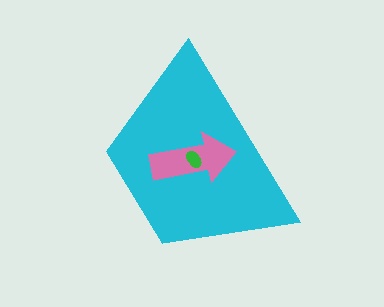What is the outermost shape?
The cyan trapezoid.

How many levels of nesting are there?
3.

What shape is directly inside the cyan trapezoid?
The pink arrow.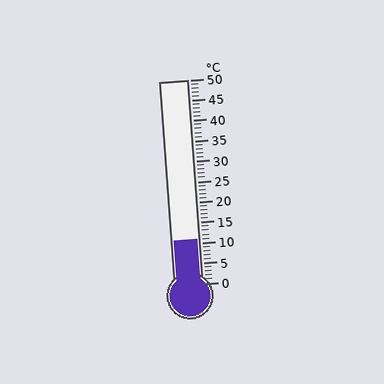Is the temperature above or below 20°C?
The temperature is below 20°C.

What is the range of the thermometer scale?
The thermometer scale ranges from 0°C to 50°C.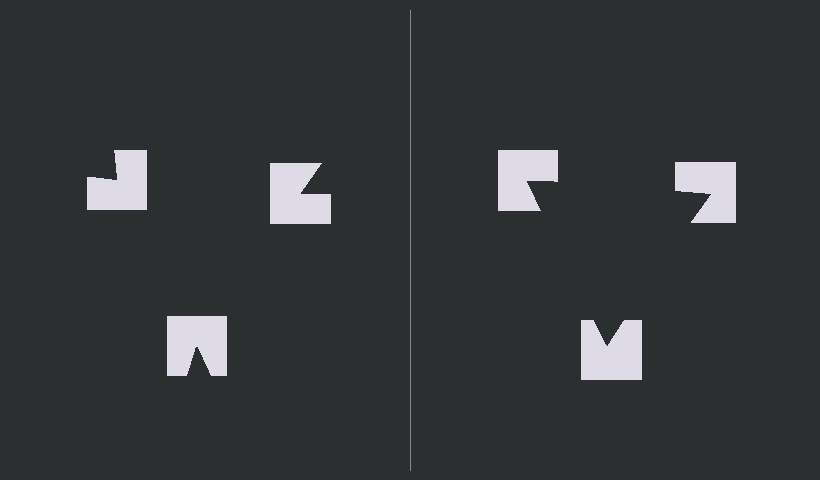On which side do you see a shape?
An illusory triangle appears on the right side. On the left side the wedge cuts are rotated, so no coherent shape forms.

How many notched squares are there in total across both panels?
6 — 3 on each side.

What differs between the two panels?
The notched squares are positioned identically on both sides; only the wedge orientations differ. On the right they align to a triangle; on the left they are misaligned.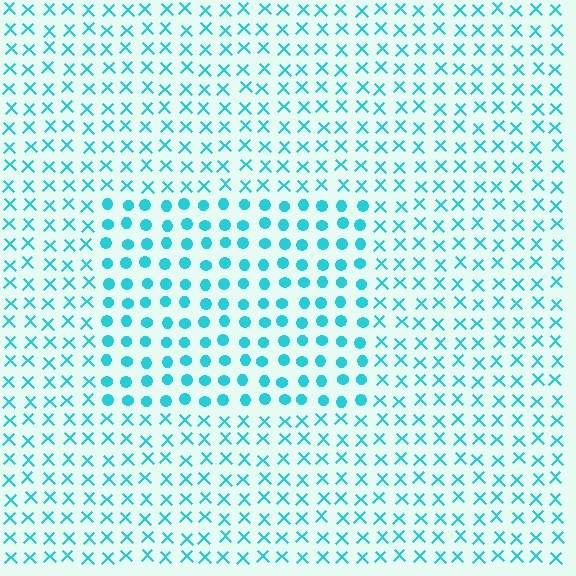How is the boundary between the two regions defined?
The boundary is defined by a change in element shape: circles inside vs. X marks outside. All elements share the same color and spacing.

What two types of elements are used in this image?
The image uses circles inside the rectangle region and X marks outside it.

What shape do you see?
I see a rectangle.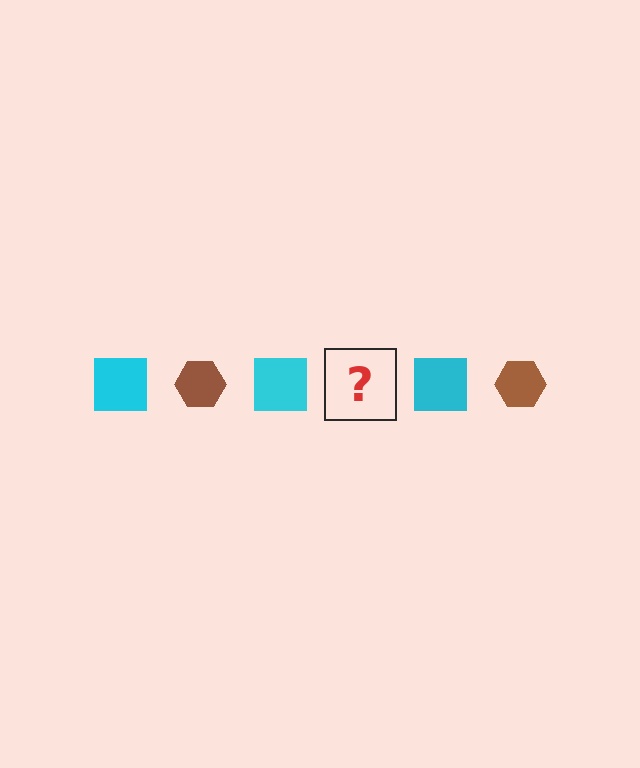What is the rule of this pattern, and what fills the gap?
The rule is that the pattern alternates between cyan square and brown hexagon. The gap should be filled with a brown hexagon.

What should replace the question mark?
The question mark should be replaced with a brown hexagon.